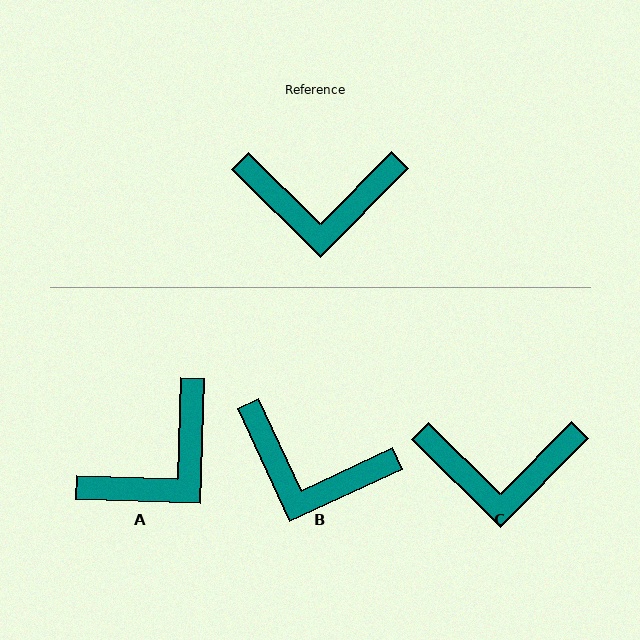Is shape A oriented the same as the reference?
No, it is off by about 43 degrees.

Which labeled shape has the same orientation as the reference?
C.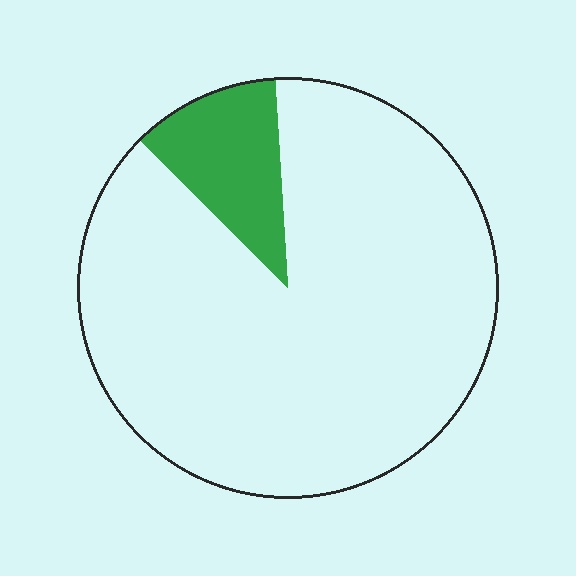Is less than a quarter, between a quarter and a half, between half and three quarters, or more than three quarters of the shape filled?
Less than a quarter.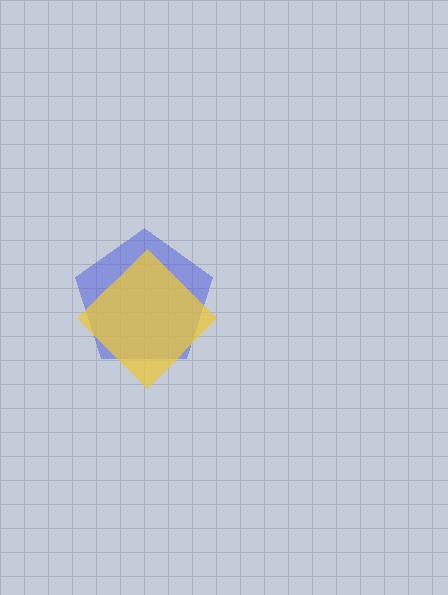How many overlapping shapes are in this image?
There are 2 overlapping shapes in the image.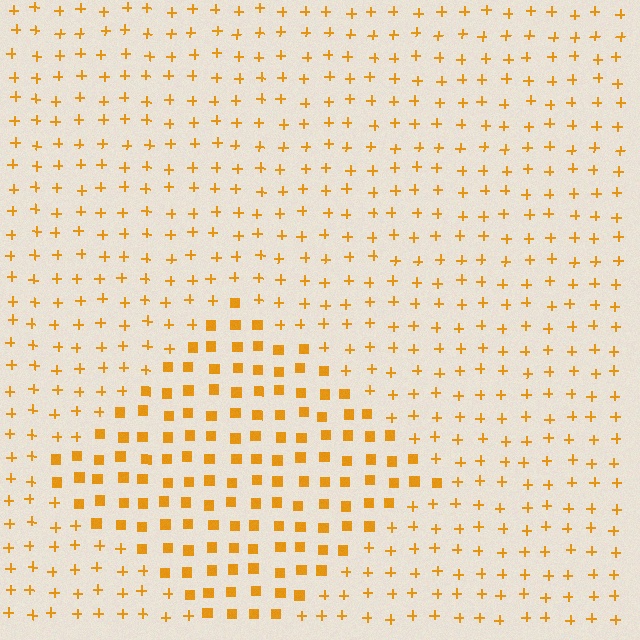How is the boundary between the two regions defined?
The boundary is defined by a change in element shape: squares inside vs. plus signs outside. All elements share the same color and spacing.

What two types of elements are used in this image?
The image uses squares inside the diamond region and plus signs outside it.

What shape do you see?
I see a diamond.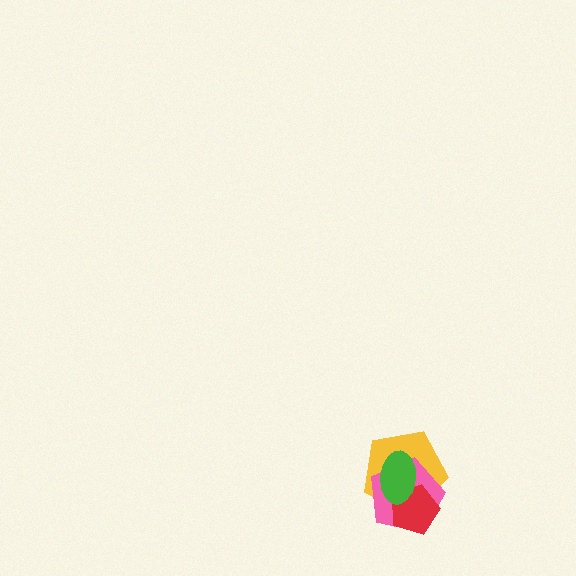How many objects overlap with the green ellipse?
3 objects overlap with the green ellipse.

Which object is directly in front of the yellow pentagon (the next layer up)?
The pink pentagon is directly in front of the yellow pentagon.